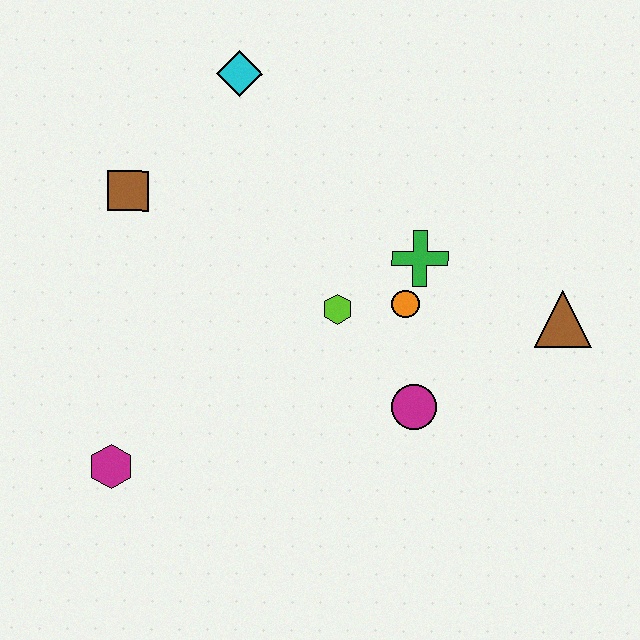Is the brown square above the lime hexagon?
Yes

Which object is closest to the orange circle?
The green cross is closest to the orange circle.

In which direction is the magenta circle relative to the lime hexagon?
The magenta circle is below the lime hexagon.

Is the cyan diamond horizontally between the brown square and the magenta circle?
Yes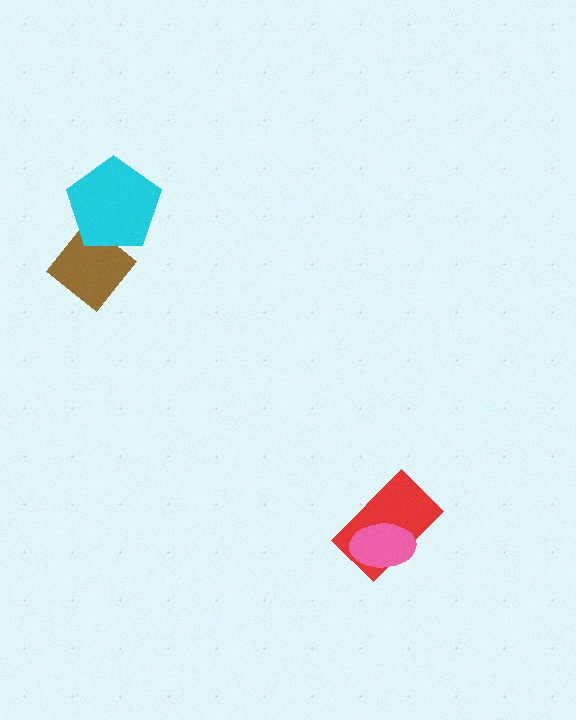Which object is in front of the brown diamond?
The cyan pentagon is in front of the brown diamond.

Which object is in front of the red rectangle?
The pink ellipse is in front of the red rectangle.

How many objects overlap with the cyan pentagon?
1 object overlaps with the cyan pentagon.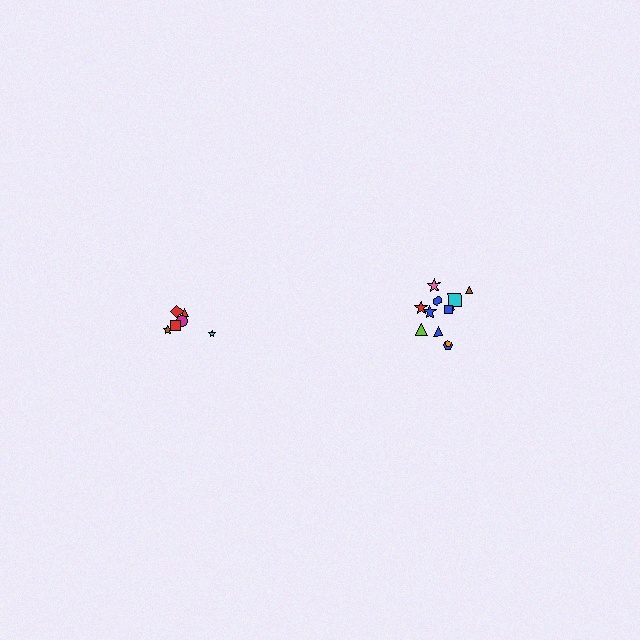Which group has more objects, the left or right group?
The right group.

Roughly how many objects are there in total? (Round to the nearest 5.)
Roughly 20 objects in total.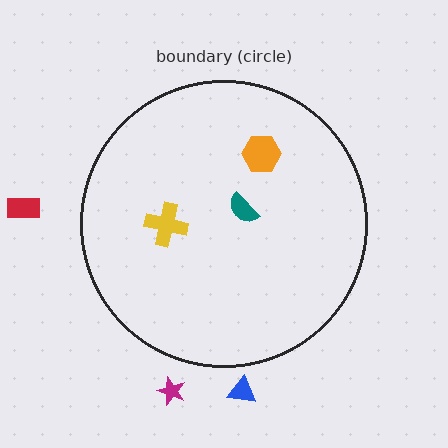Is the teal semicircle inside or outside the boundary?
Inside.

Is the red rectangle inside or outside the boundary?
Outside.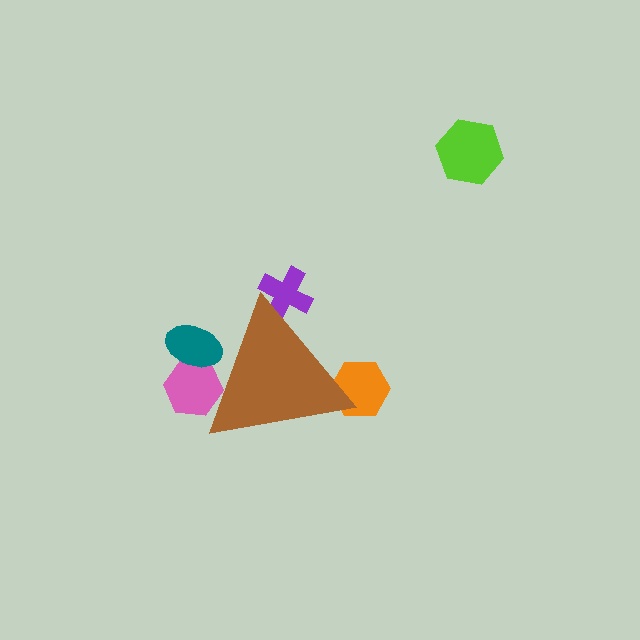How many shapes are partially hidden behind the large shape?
4 shapes are partially hidden.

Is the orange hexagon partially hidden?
Yes, the orange hexagon is partially hidden behind the brown triangle.